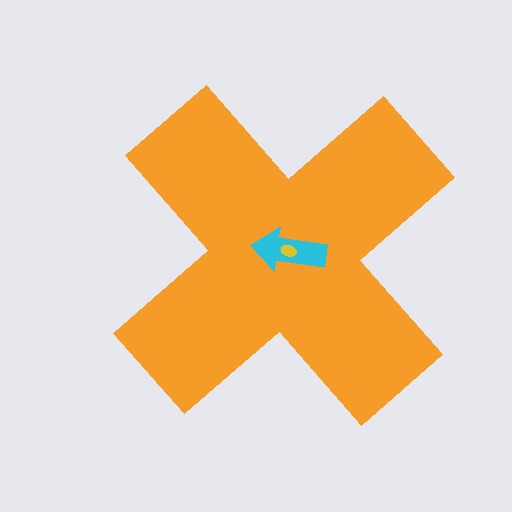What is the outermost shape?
The orange cross.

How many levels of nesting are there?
3.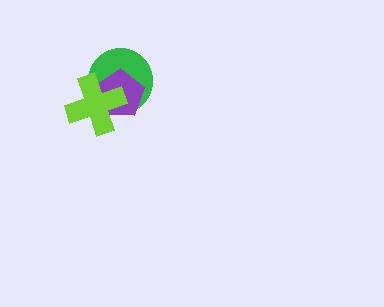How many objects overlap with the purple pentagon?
2 objects overlap with the purple pentagon.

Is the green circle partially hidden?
Yes, it is partially covered by another shape.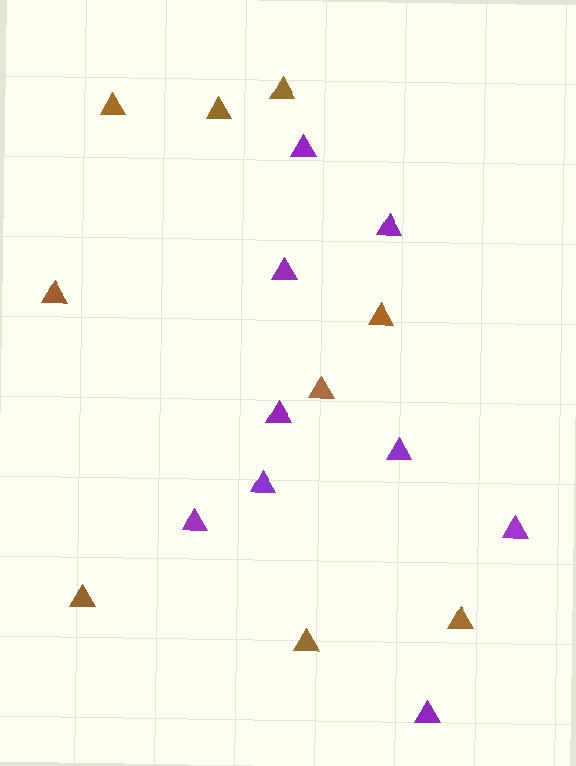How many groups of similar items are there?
There are 2 groups: one group of brown triangles (9) and one group of purple triangles (9).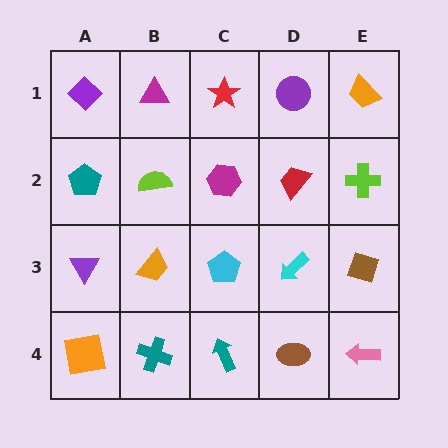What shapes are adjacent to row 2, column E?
An orange trapezoid (row 1, column E), a brown diamond (row 3, column E), a red trapezoid (row 2, column D).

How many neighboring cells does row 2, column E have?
3.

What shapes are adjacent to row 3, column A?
A teal pentagon (row 2, column A), an orange square (row 4, column A), an orange trapezoid (row 3, column B).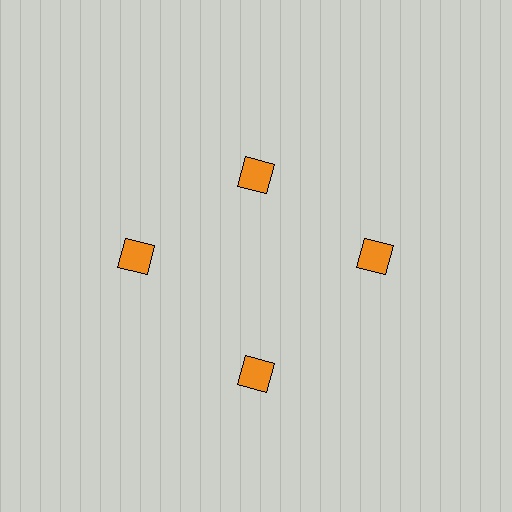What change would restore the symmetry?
The symmetry would be restored by moving it outward, back onto the ring so that all 4 squares sit at equal angles and equal distance from the center.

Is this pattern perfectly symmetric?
No. The 4 orange squares are arranged in a ring, but one element near the 12 o'clock position is pulled inward toward the center, breaking the 4-fold rotational symmetry.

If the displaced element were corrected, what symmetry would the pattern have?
It would have 4-fold rotational symmetry — the pattern would map onto itself every 90 degrees.